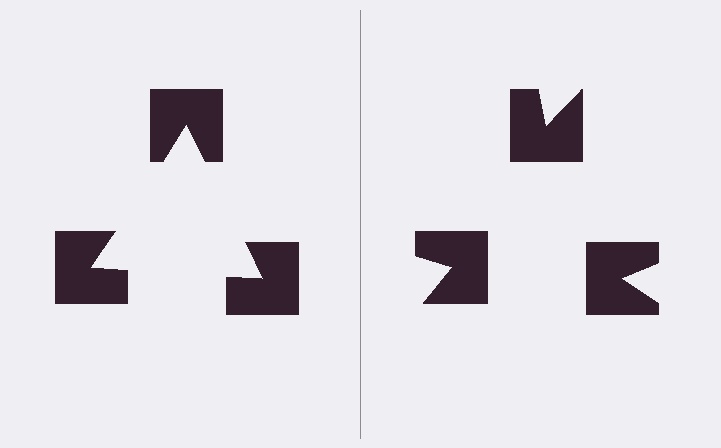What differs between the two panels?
The notched squares are positioned identically on both sides; only the wedge orientations differ. On the left they align to a triangle; on the right they are misaligned.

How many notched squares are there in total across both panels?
6 — 3 on each side.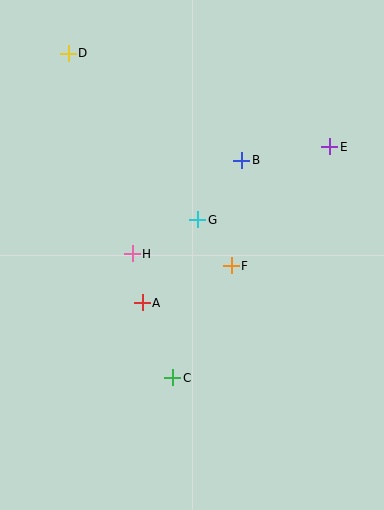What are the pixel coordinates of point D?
Point D is at (68, 53).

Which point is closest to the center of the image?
Point G at (198, 220) is closest to the center.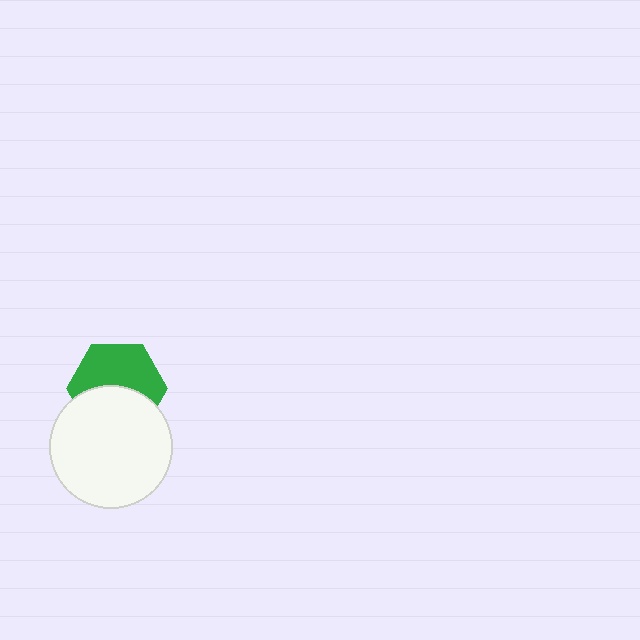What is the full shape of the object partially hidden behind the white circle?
The partially hidden object is a green hexagon.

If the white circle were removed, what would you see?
You would see the complete green hexagon.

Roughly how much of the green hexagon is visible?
About half of it is visible (roughly 55%).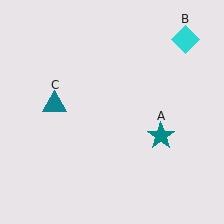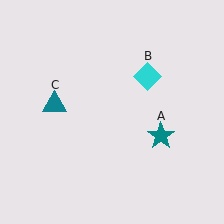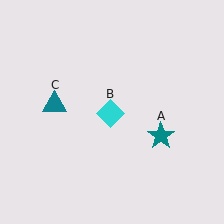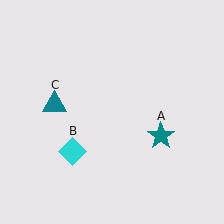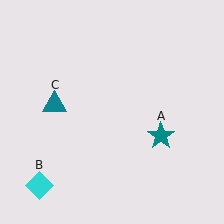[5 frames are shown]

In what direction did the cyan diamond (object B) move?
The cyan diamond (object B) moved down and to the left.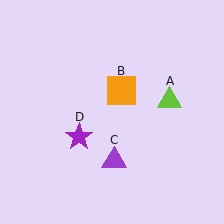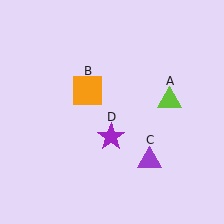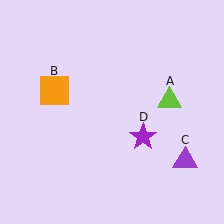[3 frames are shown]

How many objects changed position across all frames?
3 objects changed position: orange square (object B), purple triangle (object C), purple star (object D).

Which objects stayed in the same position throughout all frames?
Lime triangle (object A) remained stationary.